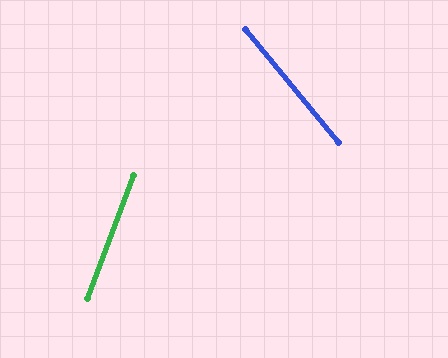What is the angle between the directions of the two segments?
Approximately 60 degrees.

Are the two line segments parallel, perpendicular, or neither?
Neither parallel nor perpendicular — they differ by about 60°.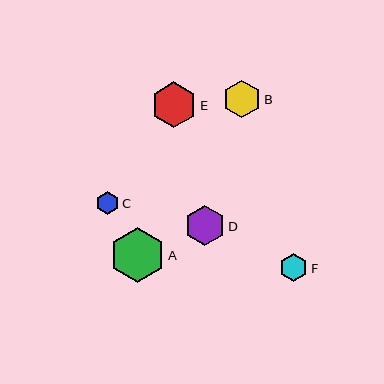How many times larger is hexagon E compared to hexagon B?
Hexagon E is approximately 1.2 times the size of hexagon B.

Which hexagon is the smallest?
Hexagon C is the smallest with a size of approximately 24 pixels.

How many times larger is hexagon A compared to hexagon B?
Hexagon A is approximately 1.5 times the size of hexagon B.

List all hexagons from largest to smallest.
From largest to smallest: A, E, D, B, F, C.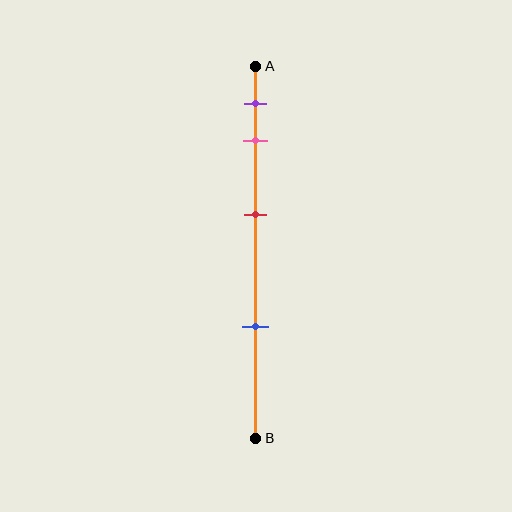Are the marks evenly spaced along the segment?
No, the marks are not evenly spaced.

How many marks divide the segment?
There are 4 marks dividing the segment.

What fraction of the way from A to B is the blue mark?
The blue mark is approximately 70% (0.7) of the way from A to B.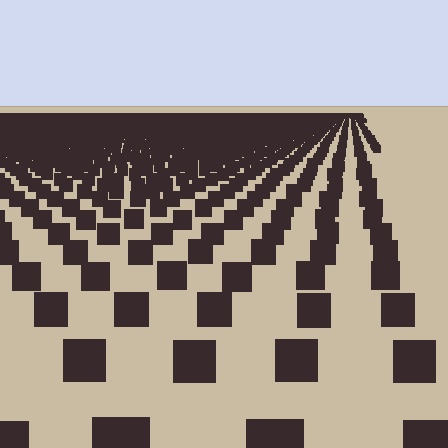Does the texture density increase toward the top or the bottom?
Density increases toward the top.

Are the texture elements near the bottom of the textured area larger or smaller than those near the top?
Larger. Near the bottom, elements are closer to the viewer and appear at a bigger on-screen size.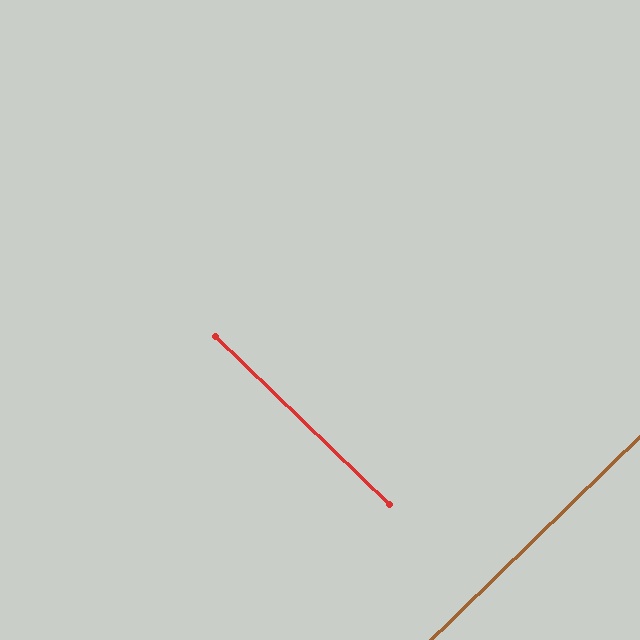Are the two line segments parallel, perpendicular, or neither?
Perpendicular — they meet at approximately 88°.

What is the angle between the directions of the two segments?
Approximately 88 degrees.